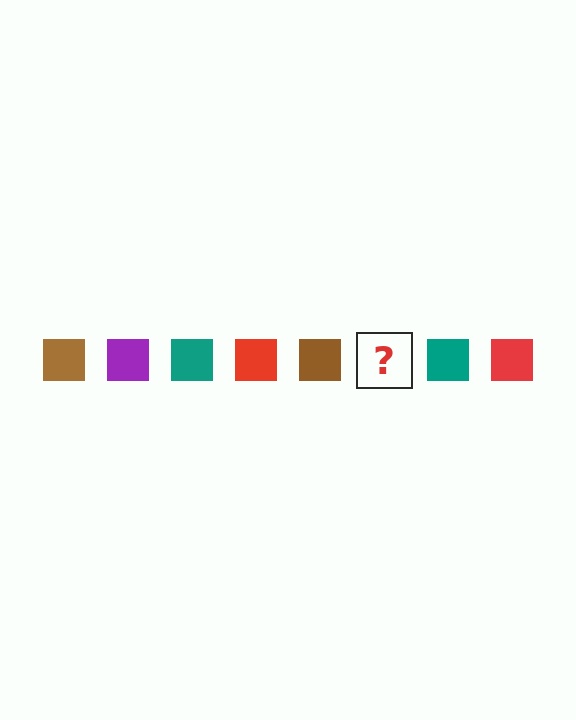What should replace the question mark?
The question mark should be replaced with a purple square.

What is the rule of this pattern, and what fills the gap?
The rule is that the pattern cycles through brown, purple, teal, red squares. The gap should be filled with a purple square.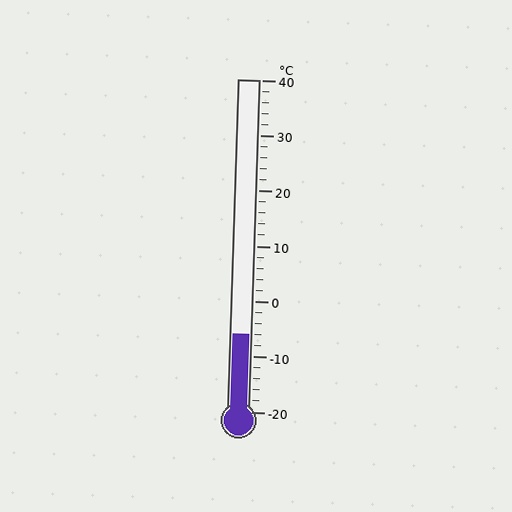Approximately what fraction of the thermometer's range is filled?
The thermometer is filled to approximately 25% of its range.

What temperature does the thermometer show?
The thermometer shows approximately -6°C.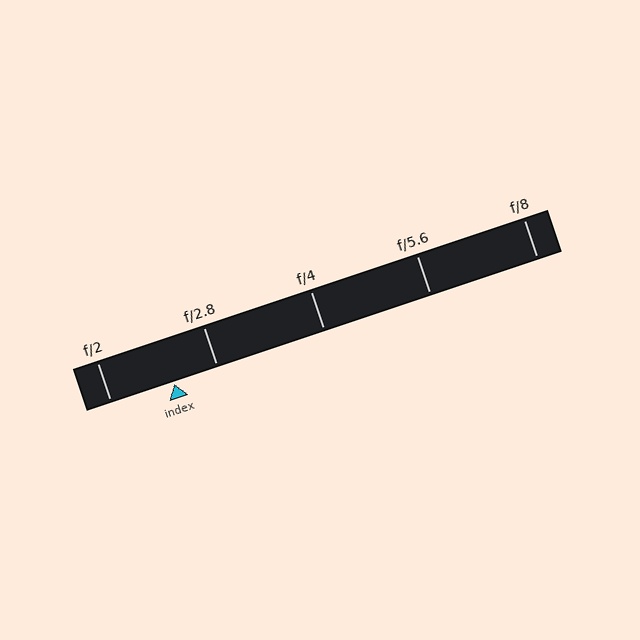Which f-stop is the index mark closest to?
The index mark is closest to f/2.8.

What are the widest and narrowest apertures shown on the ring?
The widest aperture shown is f/2 and the narrowest is f/8.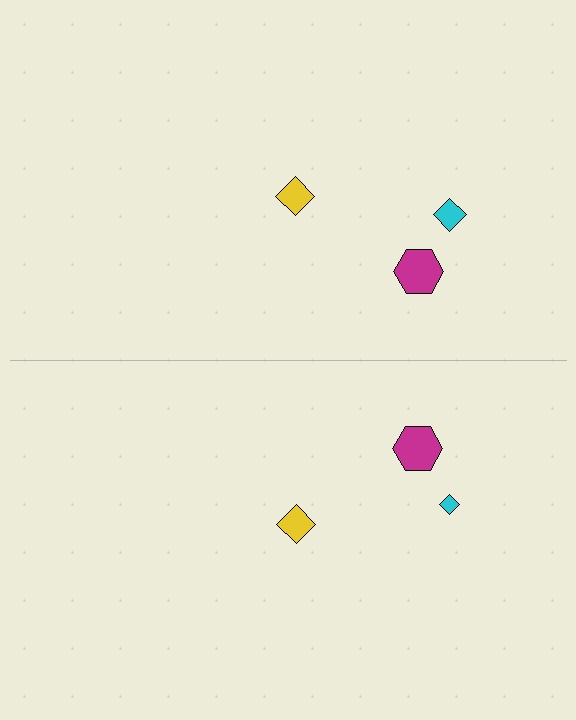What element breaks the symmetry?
The cyan diamond on the bottom side has a different size than its mirror counterpart.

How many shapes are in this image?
There are 6 shapes in this image.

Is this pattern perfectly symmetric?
No, the pattern is not perfectly symmetric. The cyan diamond on the bottom side has a different size than its mirror counterpart.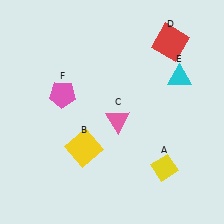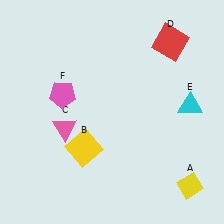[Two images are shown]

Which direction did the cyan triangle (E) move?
The cyan triangle (E) moved down.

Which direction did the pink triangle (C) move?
The pink triangle (C) moved left.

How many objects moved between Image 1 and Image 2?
3 objects moved between the two images.